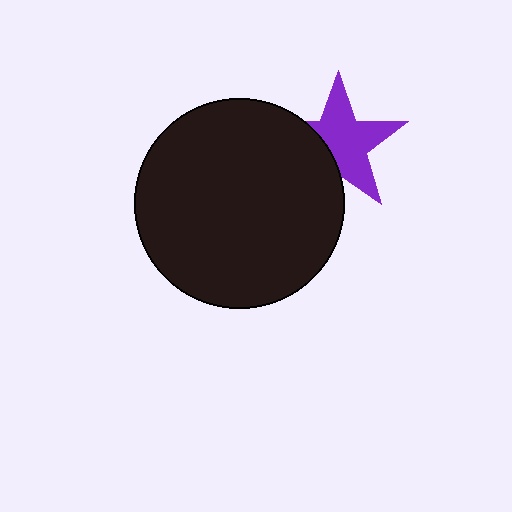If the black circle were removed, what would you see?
You would see the complete purple star.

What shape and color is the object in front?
The object in front is a black circle.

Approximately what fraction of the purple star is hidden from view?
Roughly 34% of the purple star is hidden behind the black circle.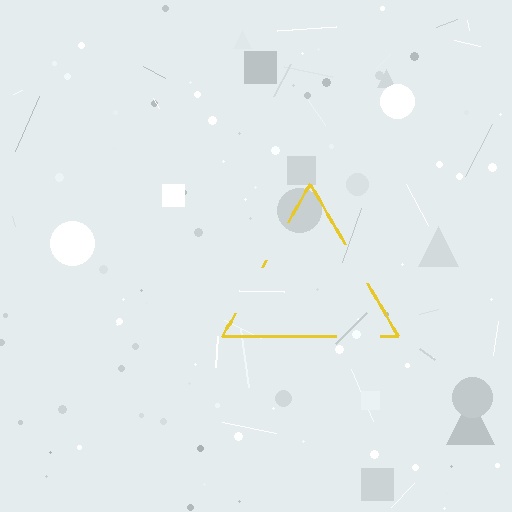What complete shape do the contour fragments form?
The contour fragments form a triangle.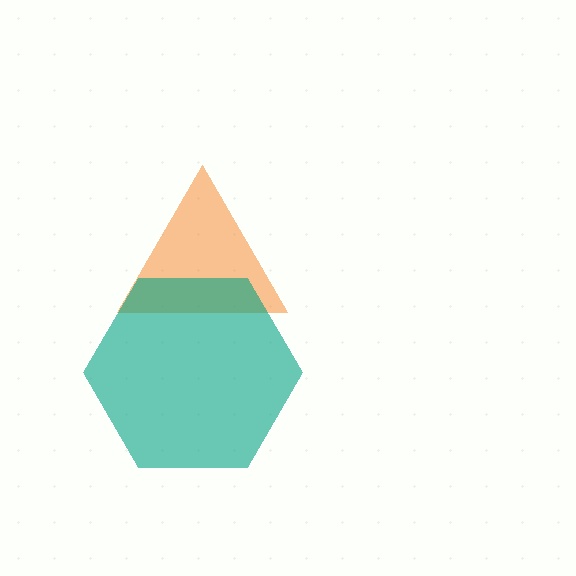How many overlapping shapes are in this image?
There are 2 overlapping shapes in the image.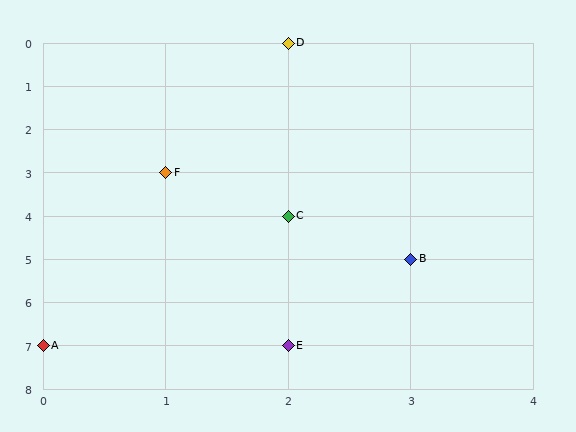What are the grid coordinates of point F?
Point F is at grid coordinates (1, 3).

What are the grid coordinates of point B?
Point B is at grid coordinates (3, 5).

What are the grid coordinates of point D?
Point D is at grid coordinates (2, 0).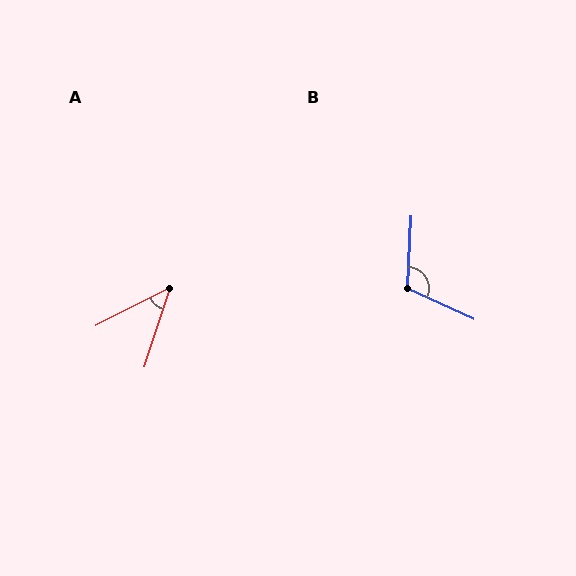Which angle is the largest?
B, at approximately 112 degrees.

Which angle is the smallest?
A, at approximately 45 degrees.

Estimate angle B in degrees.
Approximately 112 degrees.